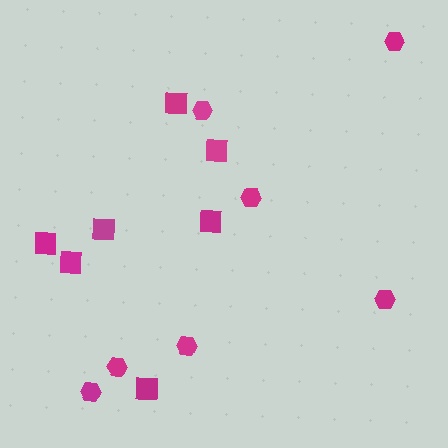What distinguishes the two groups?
There are 2 groups: one group of squares (7) and one group of hexagons (7).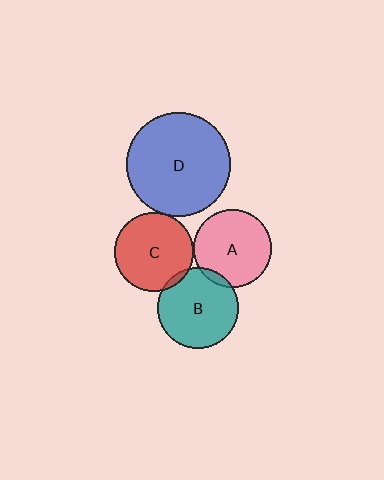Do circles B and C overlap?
Yes.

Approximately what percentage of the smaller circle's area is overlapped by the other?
Approximately 5%.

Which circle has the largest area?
Circle D (blue).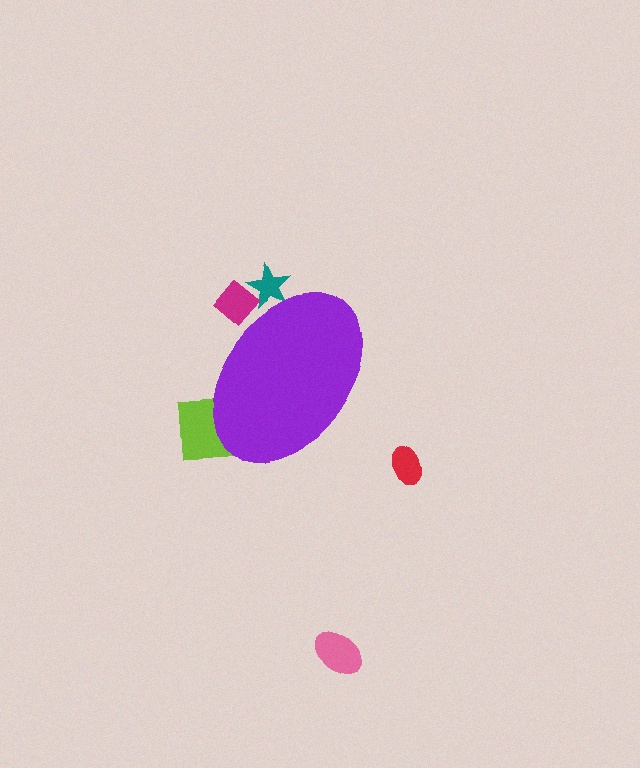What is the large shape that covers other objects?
A purple ellipse.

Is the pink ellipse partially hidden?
No, the pink ellipse is fully visible.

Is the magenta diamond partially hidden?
Yes, the magenta diamond is partially hidden behind the purple ellipse.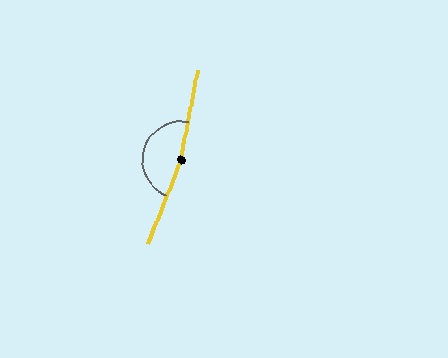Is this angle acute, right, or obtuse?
It is obtuse.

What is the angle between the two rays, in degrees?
Approximately 169 degrees.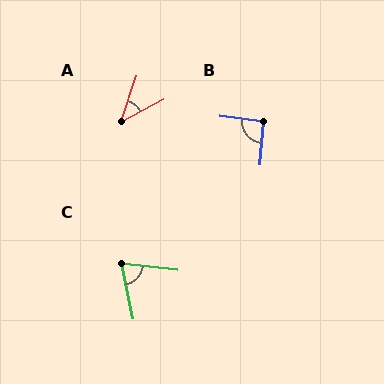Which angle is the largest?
B, at approximately 94 degrees.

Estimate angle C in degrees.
Approximately 71 degrees.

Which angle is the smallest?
A, at approximately 44 degrees.